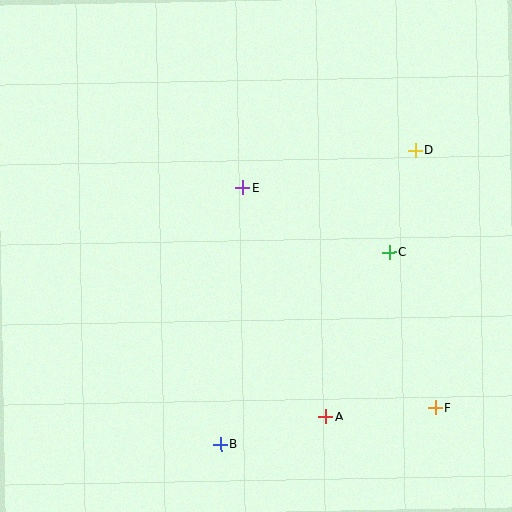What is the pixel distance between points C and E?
The distance between C and E is 160 pixels.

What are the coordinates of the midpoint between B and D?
The midpoint between B and D is at (318, 297).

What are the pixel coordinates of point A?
Point A is at (326, 417).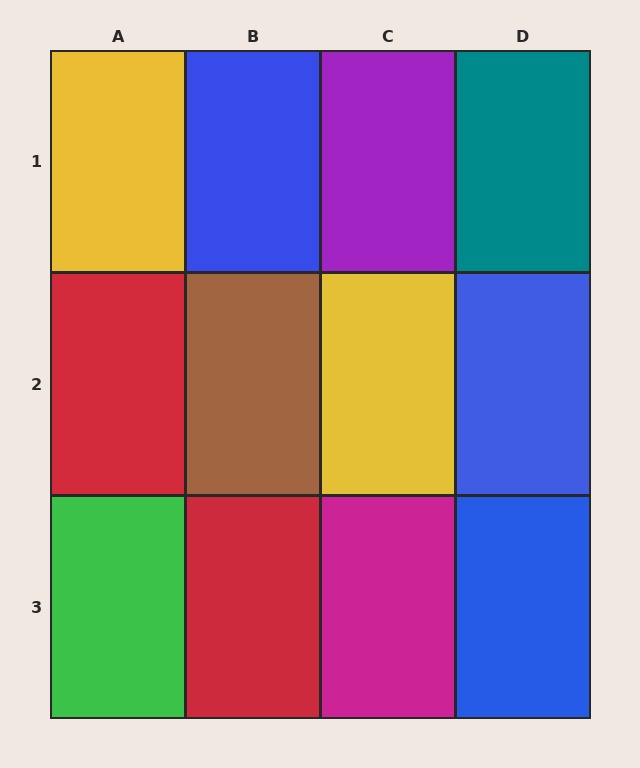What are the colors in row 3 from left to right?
Green, red, magenta, blue.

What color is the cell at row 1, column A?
Yellow.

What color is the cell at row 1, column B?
Blue.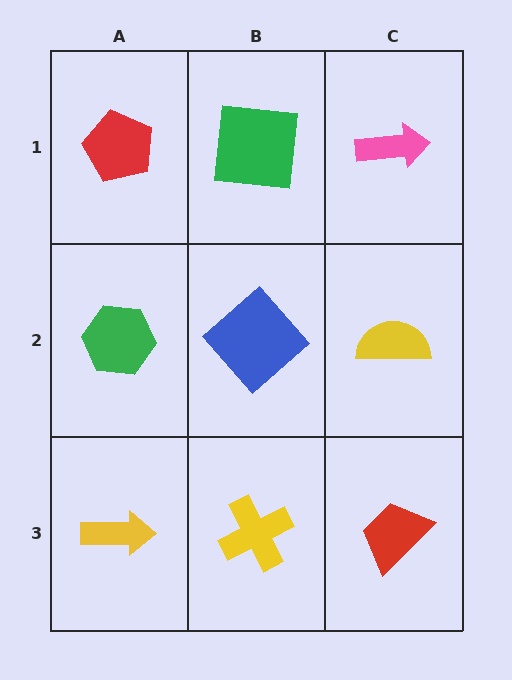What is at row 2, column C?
A yellow semicircle.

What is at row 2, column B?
A blue diamond.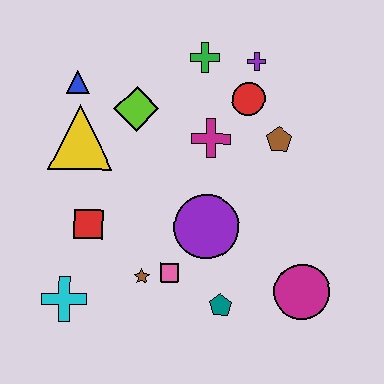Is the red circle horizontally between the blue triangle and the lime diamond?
No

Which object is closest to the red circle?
The purple cross is closest to the red circle.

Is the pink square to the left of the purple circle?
Yes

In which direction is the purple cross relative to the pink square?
The purple cross is above the pink square.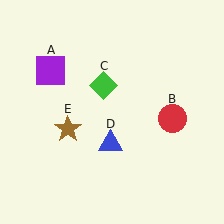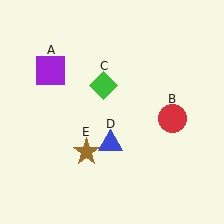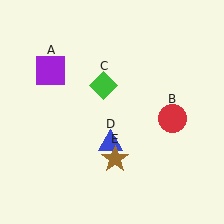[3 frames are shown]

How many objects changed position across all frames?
1 object changed position: brown star (object E).